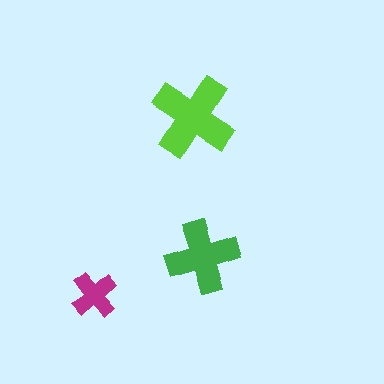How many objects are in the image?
There are 3 objects in the image.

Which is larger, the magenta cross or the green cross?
The green one.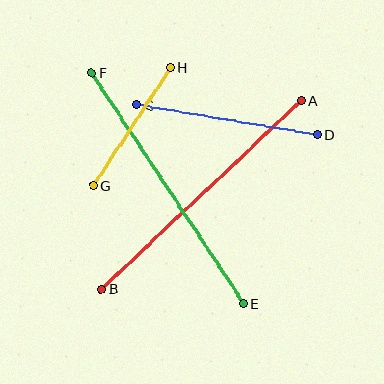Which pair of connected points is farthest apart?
Points E and F are farthest apart.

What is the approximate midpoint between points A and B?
The midpoint is at approximately (202, 195) pixels.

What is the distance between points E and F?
The distance is approximately 277 pixels.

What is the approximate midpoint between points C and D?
The midpoint is at approximately (227, 120) pixels.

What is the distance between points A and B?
The distance is approximately 275 pixels.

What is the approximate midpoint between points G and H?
The midpoint is at approximately (132, 127) pixels.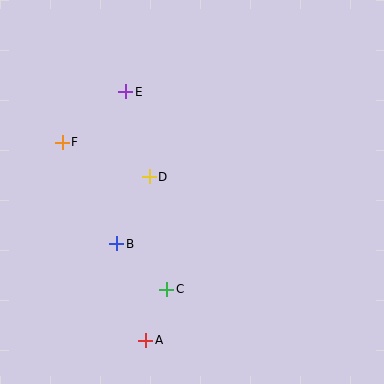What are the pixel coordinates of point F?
Point F is at (62, 142).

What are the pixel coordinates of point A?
Point A is at (146, 340).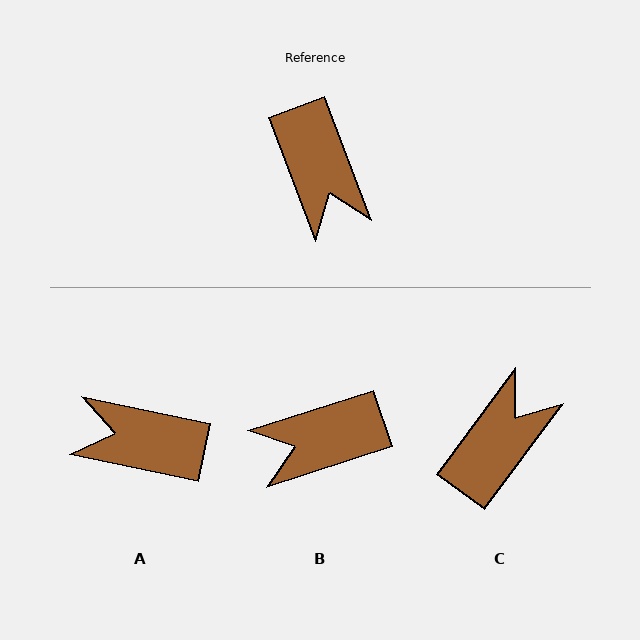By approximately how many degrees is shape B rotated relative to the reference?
Approximately 93 degrees clockwise.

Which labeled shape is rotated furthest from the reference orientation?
C, about 123 degrees away.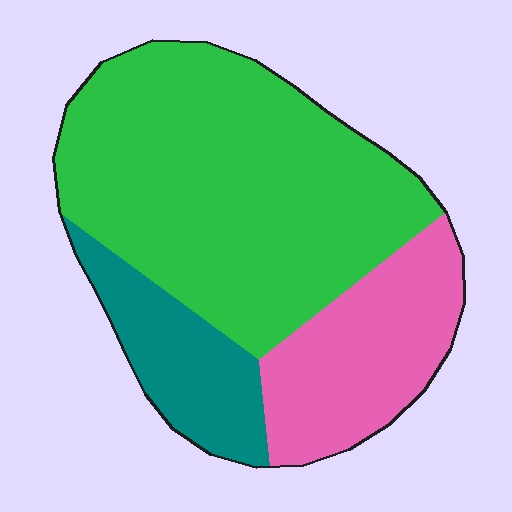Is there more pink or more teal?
Pink.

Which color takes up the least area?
Teal, at roughly 15%.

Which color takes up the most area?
Green, at roughly 60%.